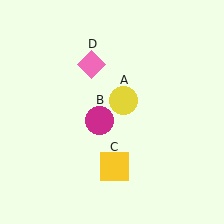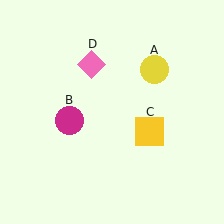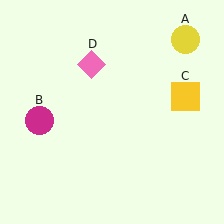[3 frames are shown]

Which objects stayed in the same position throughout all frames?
Pink diamond (object D) remained stationary.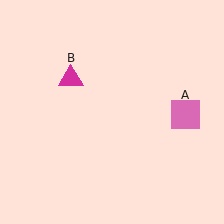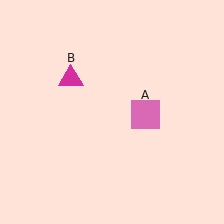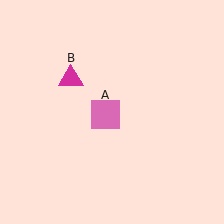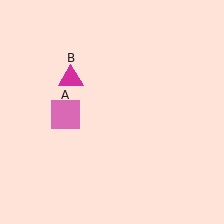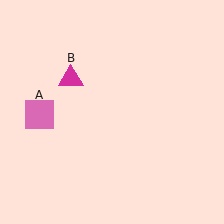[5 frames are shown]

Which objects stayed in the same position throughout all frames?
Magenta triangle (object B) remained stationary.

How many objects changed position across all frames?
1 object changed position: pink square (object A).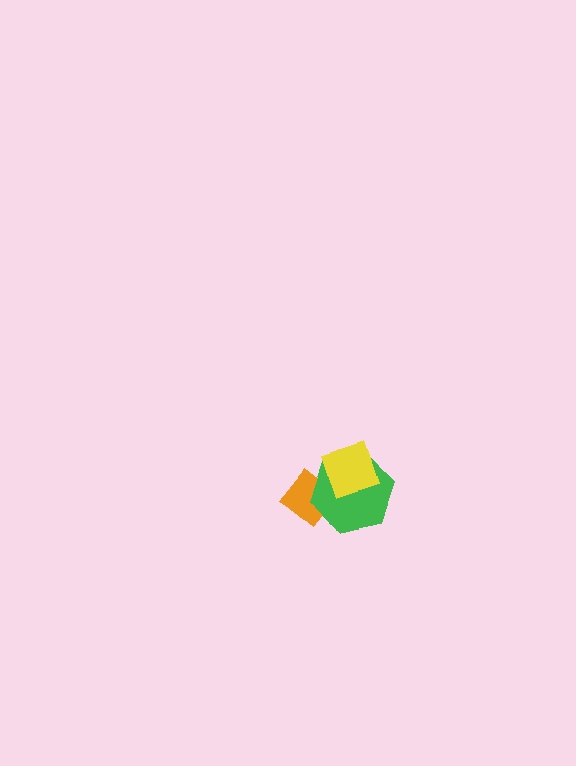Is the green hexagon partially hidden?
Yes, it is partially covered by another shape.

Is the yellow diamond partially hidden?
No, no other shape covers it.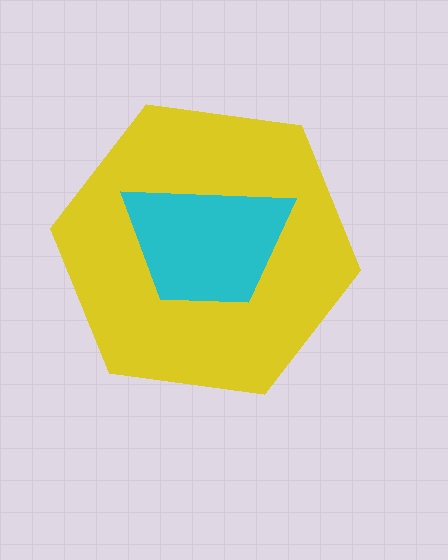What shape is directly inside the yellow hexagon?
The cyan trapezoid.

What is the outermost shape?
The yellow hexagon.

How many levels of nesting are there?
2.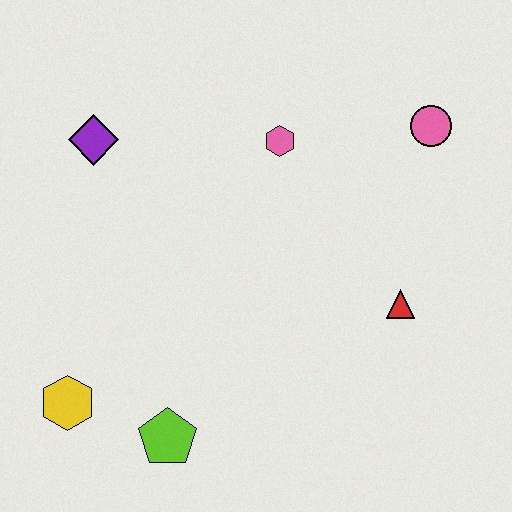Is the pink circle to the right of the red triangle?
Yes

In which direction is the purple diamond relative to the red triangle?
The purple diamond is to the left of the red triangle.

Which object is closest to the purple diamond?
The pink hexagon is closest to the purple diamond.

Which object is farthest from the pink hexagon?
The yellow hexagon is farthest from the pink hexagon.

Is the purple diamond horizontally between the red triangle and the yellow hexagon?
Yes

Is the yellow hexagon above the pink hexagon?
No